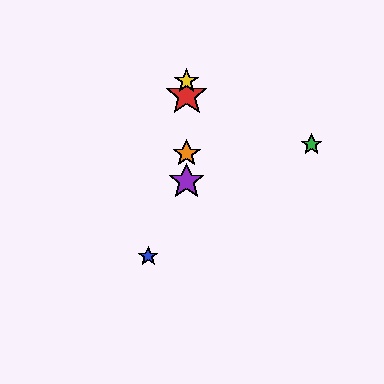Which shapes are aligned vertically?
The red star, the yellow star, the purple star, the orange star are aligned vertically.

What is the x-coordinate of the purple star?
The purple star is at x≈187.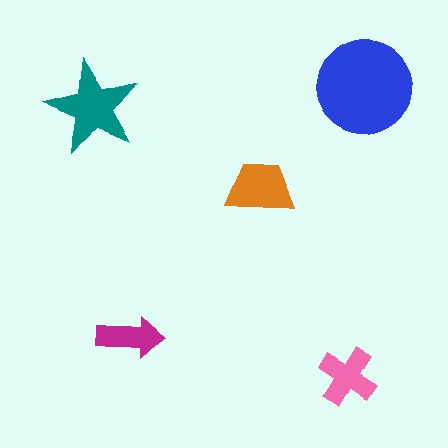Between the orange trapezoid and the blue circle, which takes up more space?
The blue circle.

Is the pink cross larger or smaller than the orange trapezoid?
Smaller.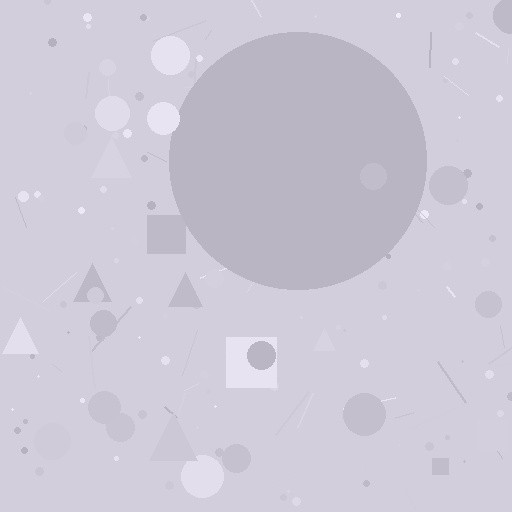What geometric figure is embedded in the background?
A circle is embedded in the background.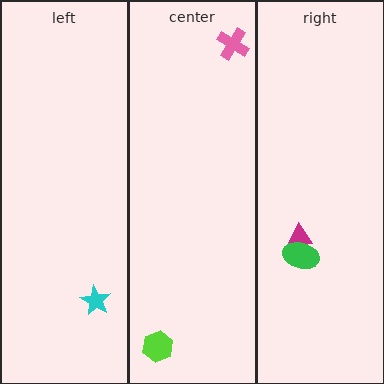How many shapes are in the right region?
2.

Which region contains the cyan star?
The left region.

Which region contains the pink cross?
The center region.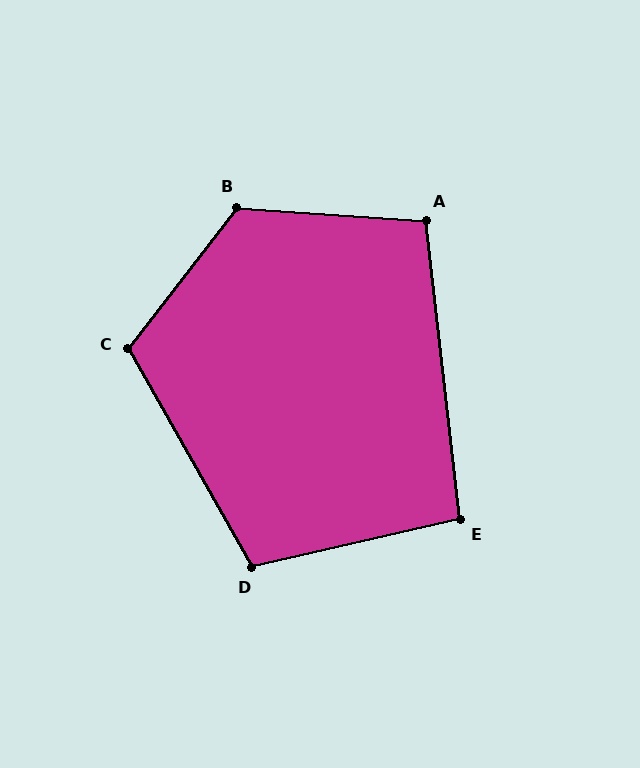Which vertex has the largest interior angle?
B, at approximately 124 degrees.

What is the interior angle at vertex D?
Approximately 107 degrees (obtuse).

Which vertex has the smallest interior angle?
E, at approximately 96 degrees.